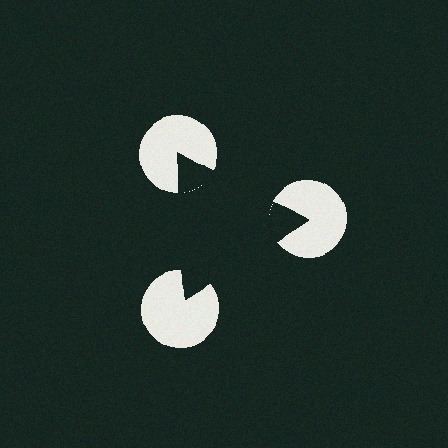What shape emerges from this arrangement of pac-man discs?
An illusory triangle — its edges are inferred from the aligned wedge cuts in the pac-man discs, not physically drawn.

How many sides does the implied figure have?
3 sides.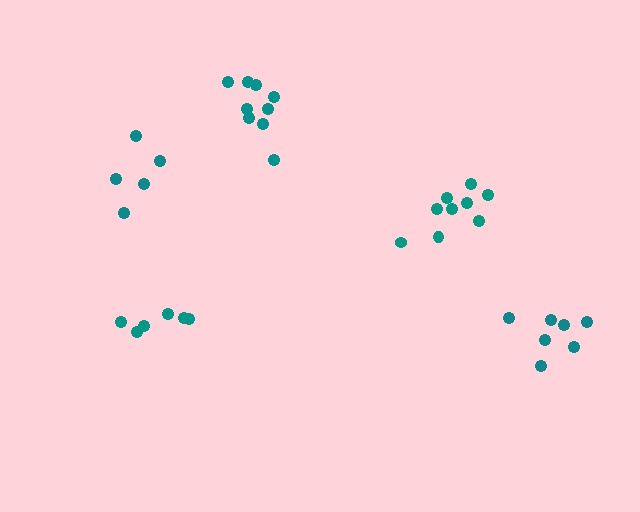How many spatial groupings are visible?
There are 5 spatial groupings.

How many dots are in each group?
Group 1: 6 dots, Group 2: 9 dots, Group 3: 5 dots, Group 4: 7 dots, Group 5: 9 dots (36 total).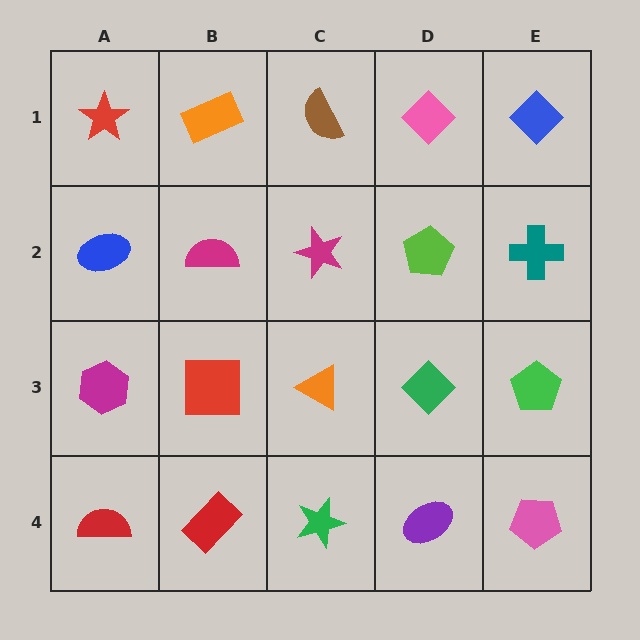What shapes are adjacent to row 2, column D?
A pink diamond (row 1, column D), a green diamond (row 3, column D), a magenta star (row 2, column C), a teal cross (row 2, column E).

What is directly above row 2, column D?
A pink diamond.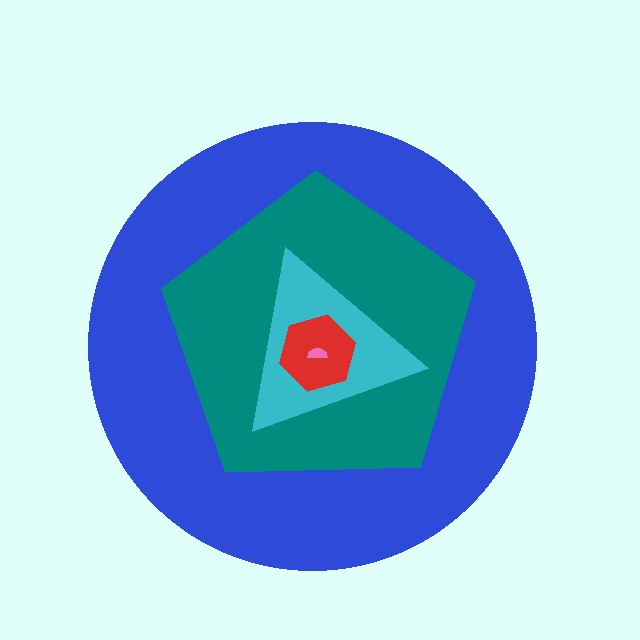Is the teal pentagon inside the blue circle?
Yes.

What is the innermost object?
The pink semicircle.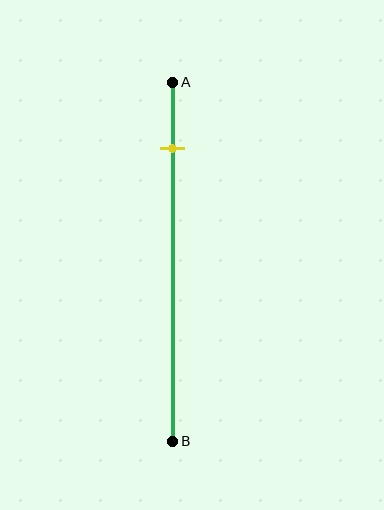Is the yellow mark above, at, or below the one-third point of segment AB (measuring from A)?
The yellow mark is above the one-third point of segment AB.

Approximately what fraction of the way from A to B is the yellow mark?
The yellow mark is approximately 20% of the way from A to B.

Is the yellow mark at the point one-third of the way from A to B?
No, the mark is at about 20% from A, not at the 33% one-third point.